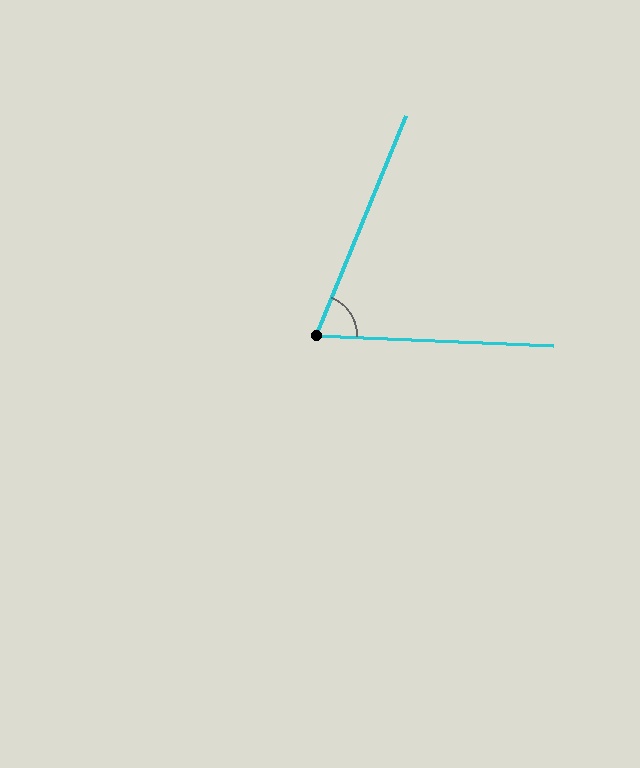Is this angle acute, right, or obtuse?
It is acute.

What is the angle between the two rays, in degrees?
Approximately 70 degrees.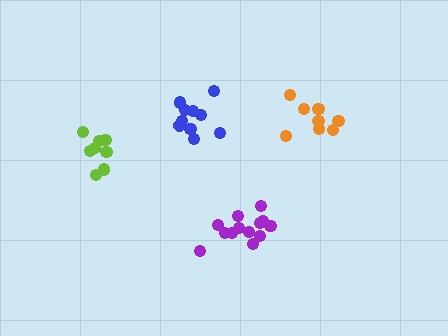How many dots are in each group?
Group 1: 13 dots, Group 2: 8 dots, Group 3: 10 dots, Group 4: 8 dots (39 total).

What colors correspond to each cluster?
The clusters are colored: purple, orange, blue, lime.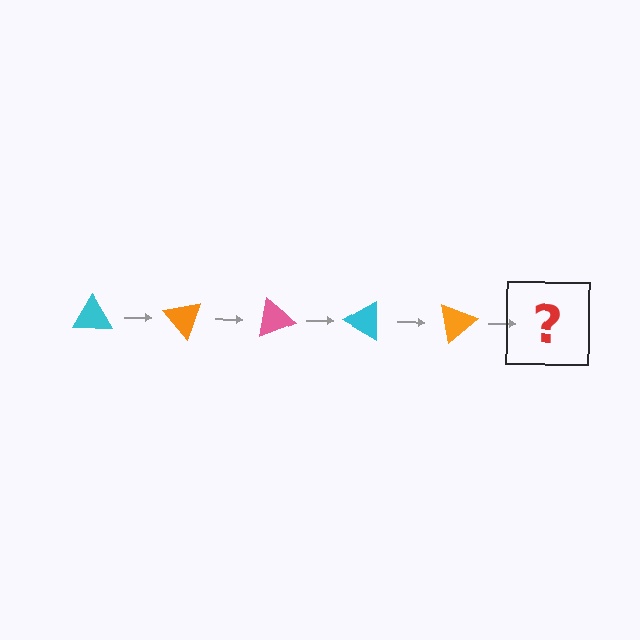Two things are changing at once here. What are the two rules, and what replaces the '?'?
The two rules are that it rotates 50 degrees each step and the color cycles through cyan, orange, and pink. The '?' should be a pink triangle, rotated 250 degrees from the start.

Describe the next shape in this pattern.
It should be a pink triangle, rotated 250 degrees from the start.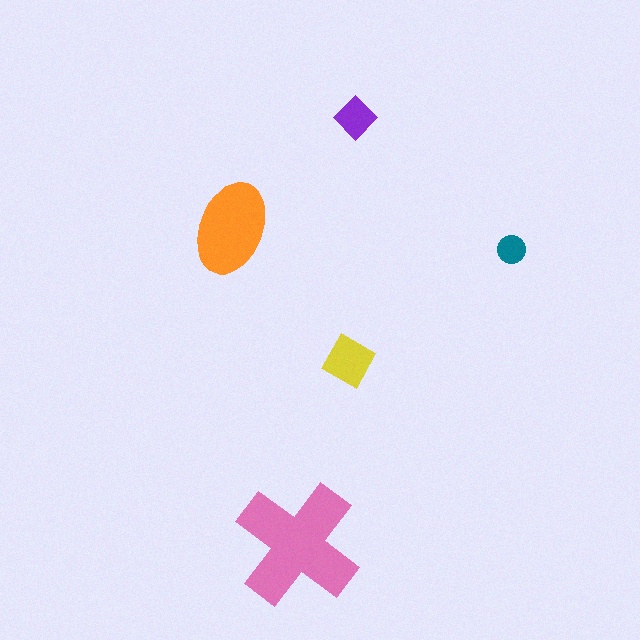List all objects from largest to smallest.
The pink cross, the orange ellipse, the yellow square, the purple diamond, the teal circle.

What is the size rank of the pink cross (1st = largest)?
1st.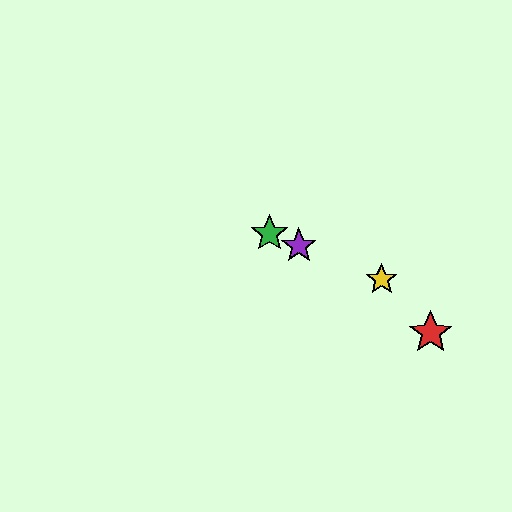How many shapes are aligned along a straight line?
4 shapes (the blue star, the green star, the yellow star, the purple star) are aligned along a straight line.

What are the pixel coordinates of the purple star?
The purple star is at (299, 246).